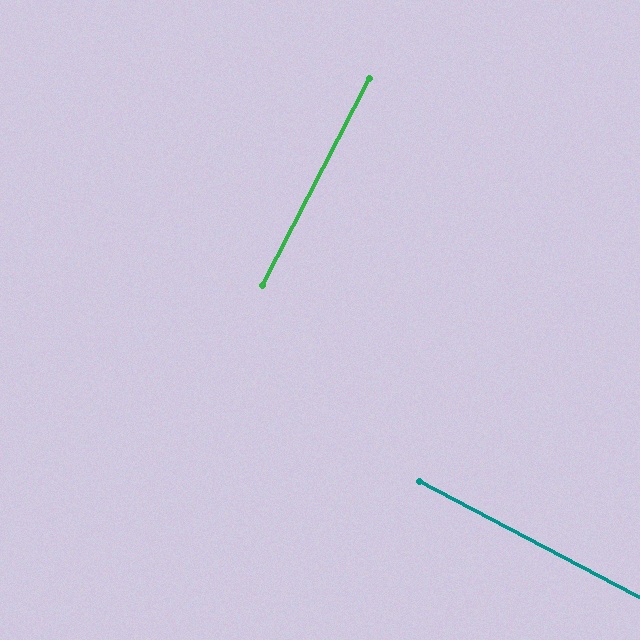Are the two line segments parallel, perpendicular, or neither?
Perpendicular — they meet at approximately 90°.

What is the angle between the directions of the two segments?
Approximately 90 degrees.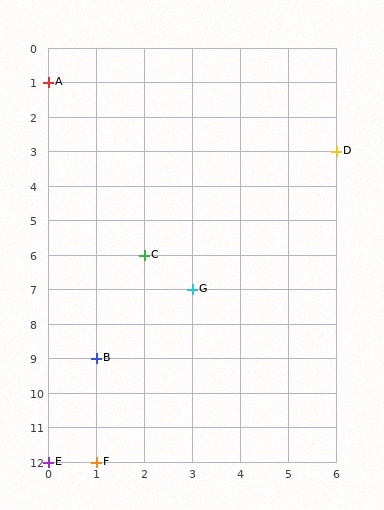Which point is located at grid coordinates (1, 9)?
Point B is at (1, 9).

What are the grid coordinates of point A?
Point A is at grid coordinates (0, 1).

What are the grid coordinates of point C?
Point C is at grid coordinates (2, 6).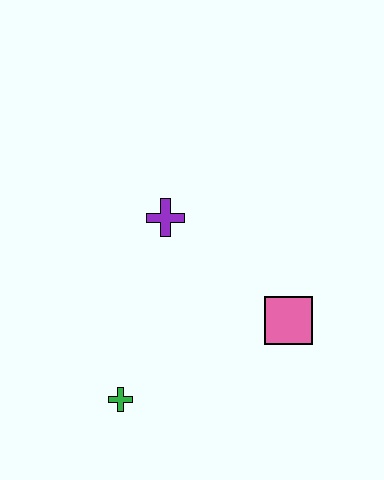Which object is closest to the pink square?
The purple cross is closest to the pink square.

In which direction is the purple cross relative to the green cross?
The purple cross is above the green cross.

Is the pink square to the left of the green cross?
No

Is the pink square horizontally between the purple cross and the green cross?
No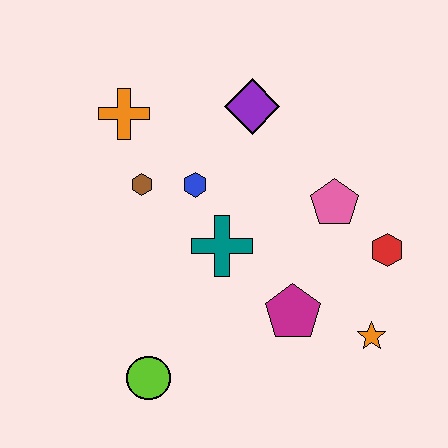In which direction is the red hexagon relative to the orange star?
The red hexagon is above the orange star.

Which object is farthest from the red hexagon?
The orange cross is farthest from the red hexagon.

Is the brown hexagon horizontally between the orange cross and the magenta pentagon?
Yes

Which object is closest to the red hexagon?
The pink pentagon is closest to the red hexagon.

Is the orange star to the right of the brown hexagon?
Yes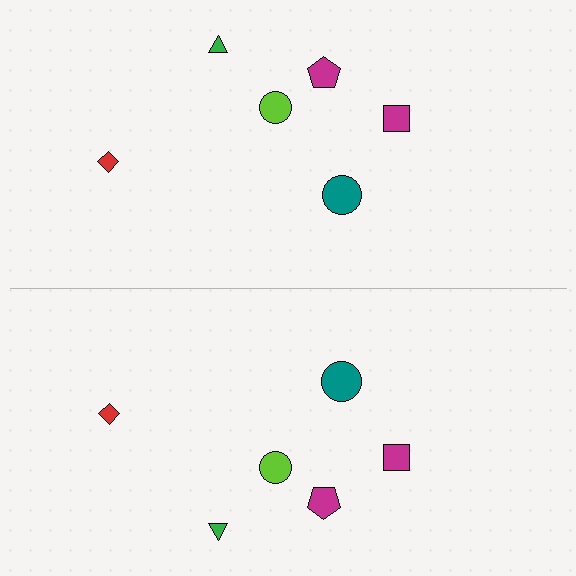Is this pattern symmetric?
Yes, this pattern has bilateral (reflection) symmetry.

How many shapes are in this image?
There are 12 shapes in this image.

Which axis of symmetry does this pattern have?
The pattern has a horizontal axis of symmetry running through the center of the image.